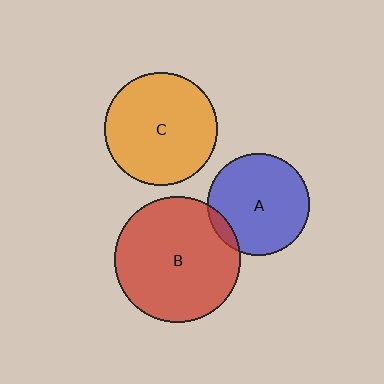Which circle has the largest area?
Circle B (red).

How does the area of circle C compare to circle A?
Approximately 1.2 times.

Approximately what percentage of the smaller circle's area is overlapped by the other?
Approximately 10%.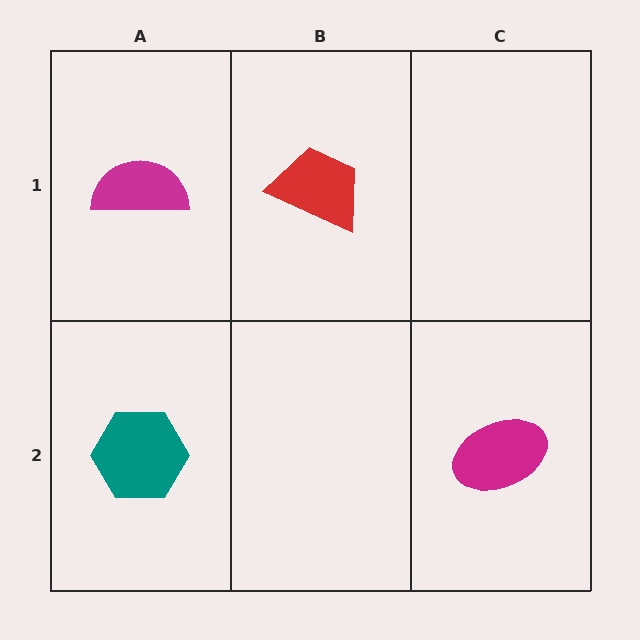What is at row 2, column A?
A teal hexagon.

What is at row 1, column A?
A magenta semicircle.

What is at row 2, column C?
A magenta ellipse.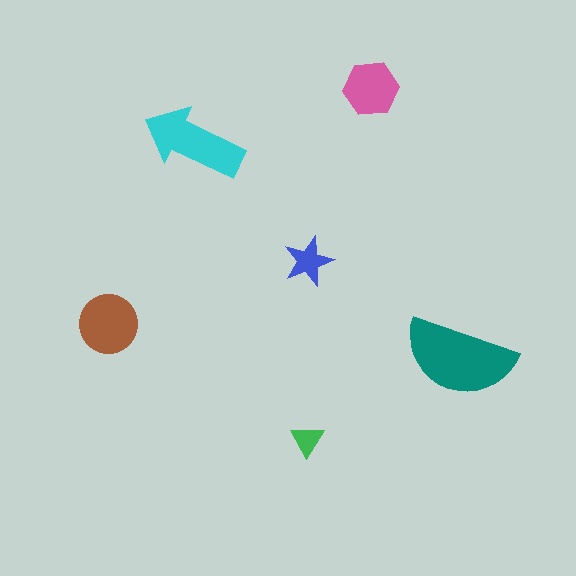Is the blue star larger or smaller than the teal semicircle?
Smaller.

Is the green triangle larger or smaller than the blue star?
Smaller.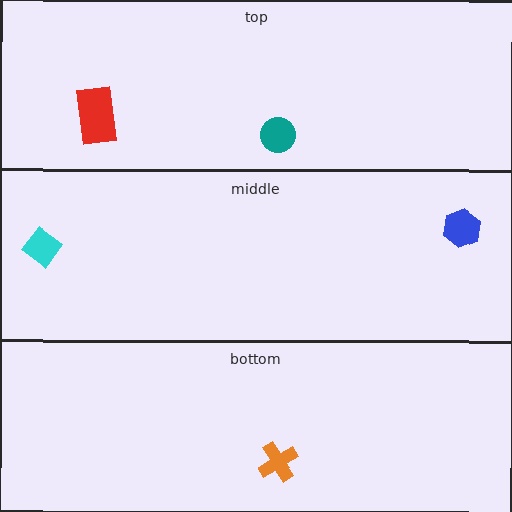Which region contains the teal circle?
The top region.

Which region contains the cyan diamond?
The middle region.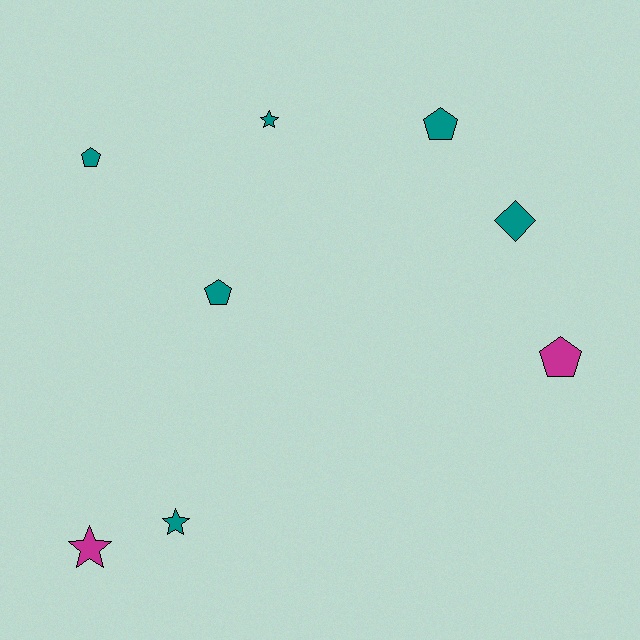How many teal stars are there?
There are 2 teal stars.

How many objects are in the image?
There are 8 objects.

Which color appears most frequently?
Teal, with 6 objects.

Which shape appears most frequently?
Pentagon, with 4 objects.